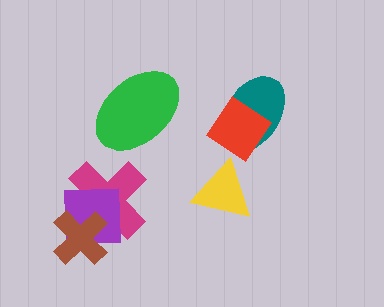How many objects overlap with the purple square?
2 objects overlap with the purple square.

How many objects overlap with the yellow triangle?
0 objects overlap with the yellow triangle.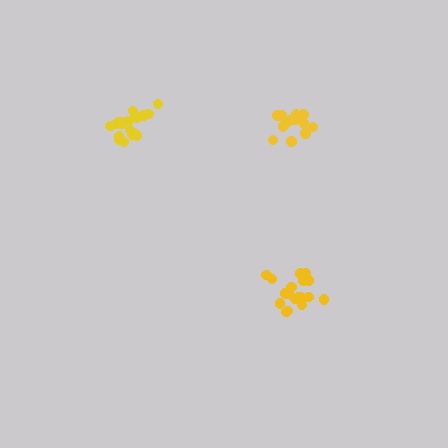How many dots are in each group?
Group 1: 19 dots, Group 2: 20 dots, Group 3: 14 dots (53 total).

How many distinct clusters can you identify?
There are 3 distinct clusters.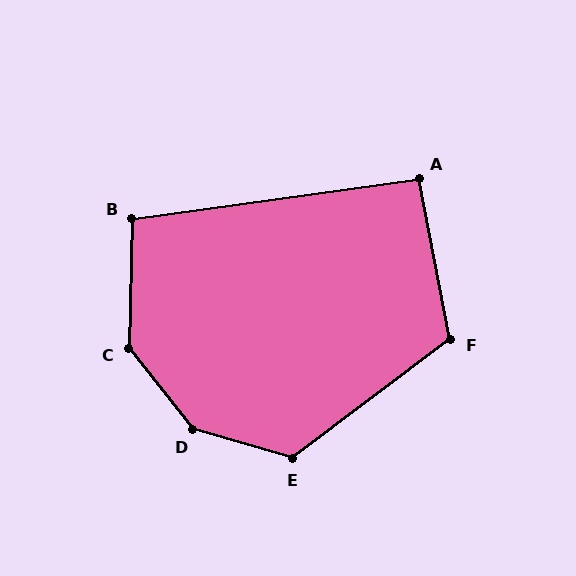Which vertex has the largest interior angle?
D, at approximately 145 degrees.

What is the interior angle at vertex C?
Approximately 140 degrees (obtuse).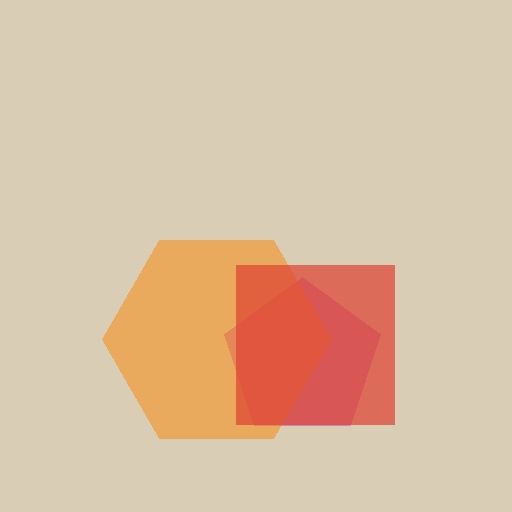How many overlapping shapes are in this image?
There are 3 overlapping shapes in the image.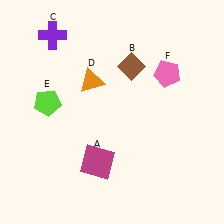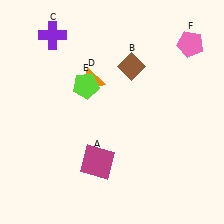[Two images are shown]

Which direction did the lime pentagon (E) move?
The lime pentagon (E) moved right.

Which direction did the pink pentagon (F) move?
The pink pentagon (F) moved up.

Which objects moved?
The objects that moved are: the lime pentagon (E), the pink pentagon (F).